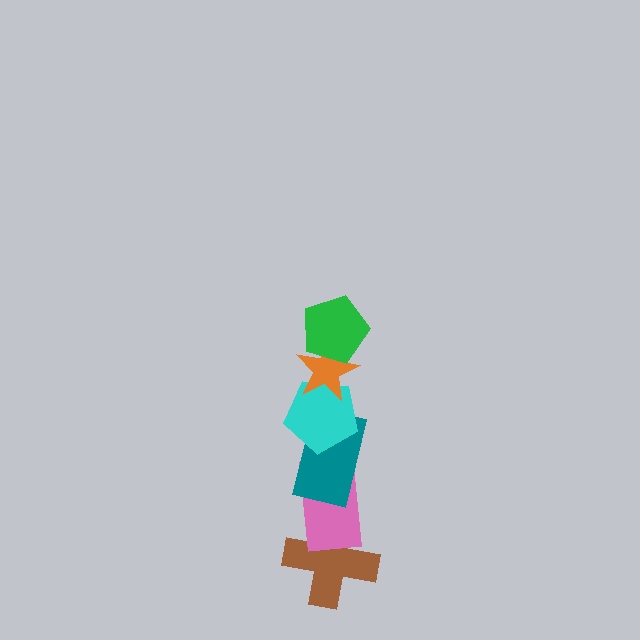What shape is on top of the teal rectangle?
The cyan pentagon is on top of the teal rectangle.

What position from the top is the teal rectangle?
The teal rectangle is 4th from the top.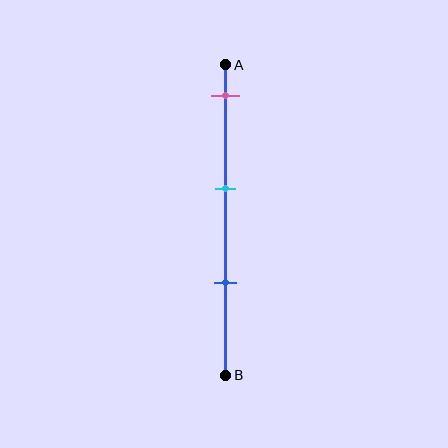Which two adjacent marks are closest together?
The cyan and blue marks are the closest adjacent pair.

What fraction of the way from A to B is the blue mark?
The blue mark is approximately 70% (0.7) of the way from A to B.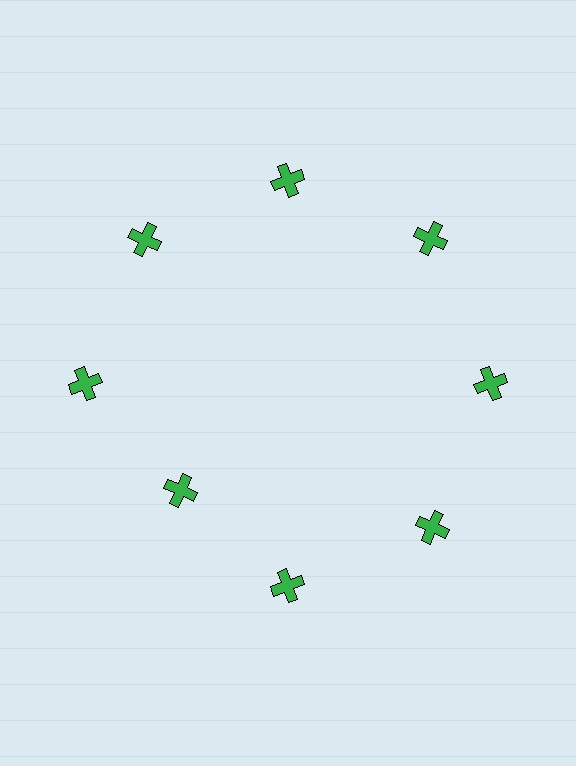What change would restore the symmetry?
The symmetry would be restored by moving it outward, back onto the ring so that all 8 crosses sit at equal angles and equal distance from the center.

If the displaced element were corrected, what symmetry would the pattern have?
It would have 8-fold rotational symmetry — the pattern would map onto itself every 45 degrees.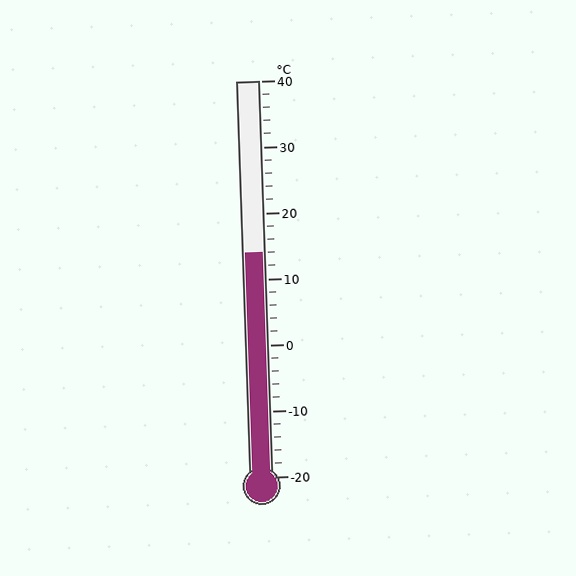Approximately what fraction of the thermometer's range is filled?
The thermometer is filled to approximately 55% of its range.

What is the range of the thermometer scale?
The thermometer scale ranges from -20°C to 40°C.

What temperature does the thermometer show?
The thermometer shows approximately 14°C.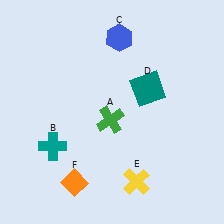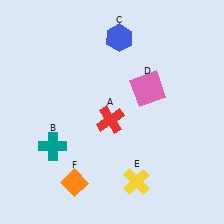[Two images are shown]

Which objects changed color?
A changed from green to red. D changed from teal to pink.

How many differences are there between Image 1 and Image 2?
There are 2 differences between the two images.